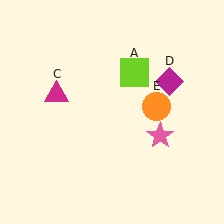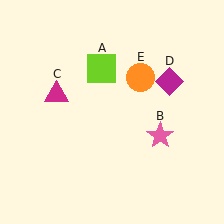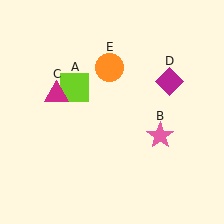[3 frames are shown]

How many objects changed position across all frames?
2 objects changed position: lime square (object A), orange circle (object E).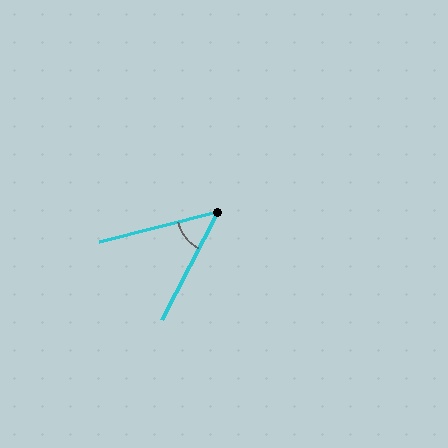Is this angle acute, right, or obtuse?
It is acute.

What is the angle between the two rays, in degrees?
Approximately 48 degrees.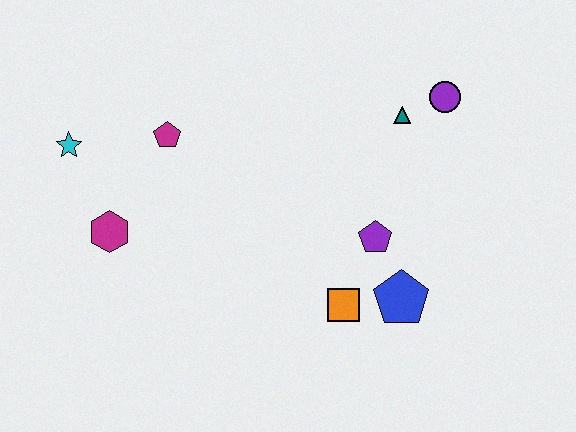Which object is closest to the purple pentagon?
The blue pentagon is closest to the purple pentagon.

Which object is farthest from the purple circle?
The cyan star is farthest from the purple circle.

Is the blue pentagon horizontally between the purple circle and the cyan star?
Yes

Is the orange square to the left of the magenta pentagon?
No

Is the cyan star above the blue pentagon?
Yes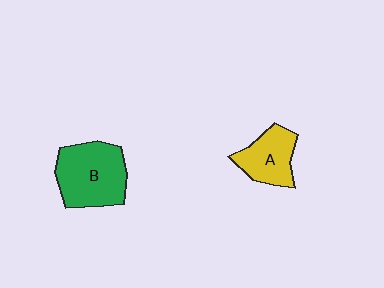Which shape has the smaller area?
Shape A (yellow).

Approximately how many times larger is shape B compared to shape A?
Approximately 1.5 times.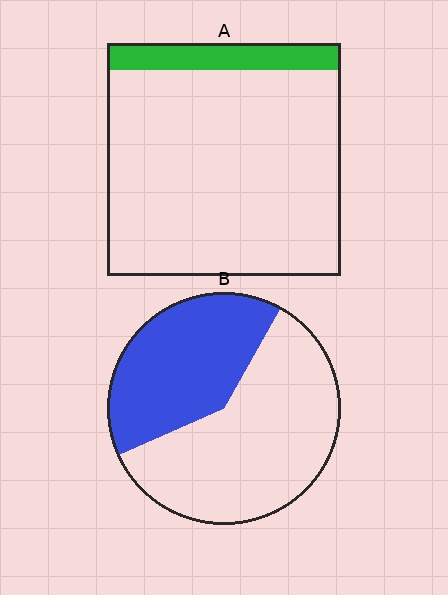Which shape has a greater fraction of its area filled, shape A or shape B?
Shape B.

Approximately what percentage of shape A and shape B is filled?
A is approximately 10% and B is approximately 40%.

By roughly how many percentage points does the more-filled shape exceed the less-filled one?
By roughly 30 percentage points (B over A).